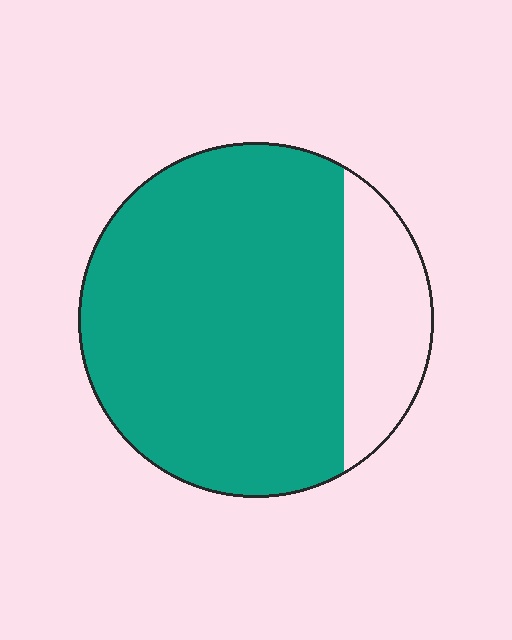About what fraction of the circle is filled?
About four fifths (4/5).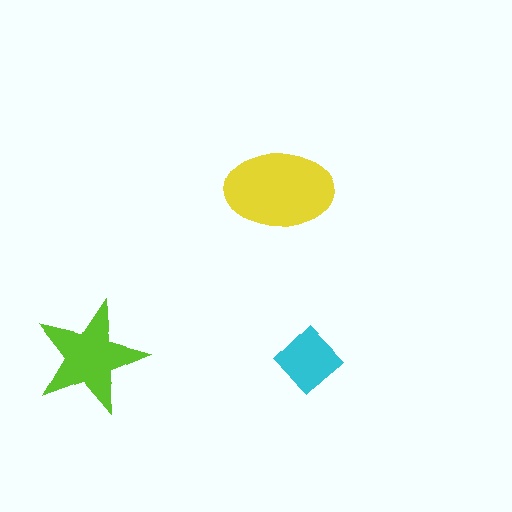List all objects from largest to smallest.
The yellow ellipse, the lime star, the cyan diamond.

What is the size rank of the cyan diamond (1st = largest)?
3rd.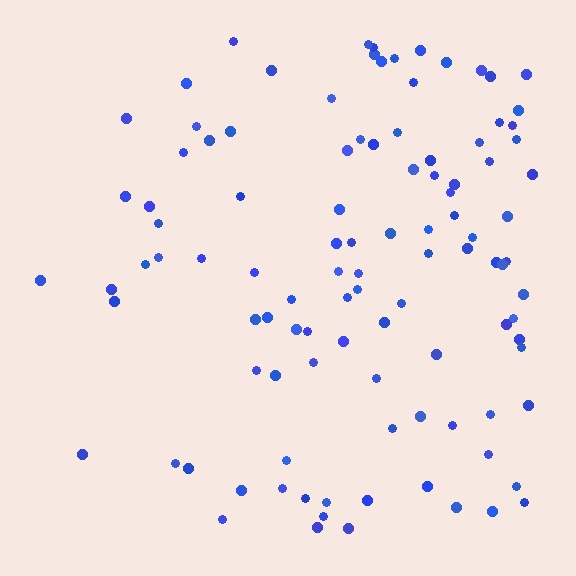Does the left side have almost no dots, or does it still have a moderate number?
Still a moderate number, just noticeably fewer than the right.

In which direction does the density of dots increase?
From left to right, with the right side densest.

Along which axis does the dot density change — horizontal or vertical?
Horizontal.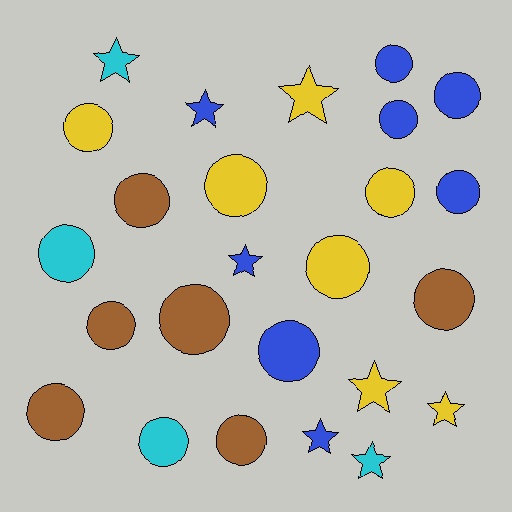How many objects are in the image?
There are 25 objects.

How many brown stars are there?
There are no brown stars.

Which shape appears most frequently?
Circle, with 17 objects.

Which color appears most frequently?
Blue, with 8 objects.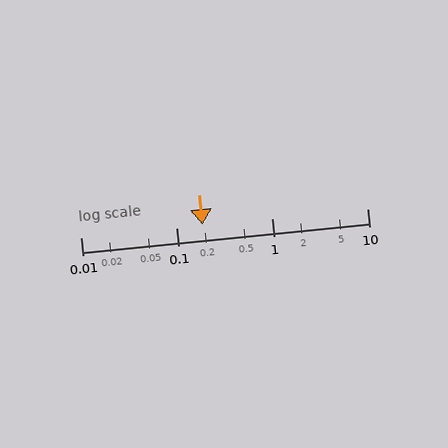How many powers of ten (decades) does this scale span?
The scale spans 3 decades, from 0.01 to 10.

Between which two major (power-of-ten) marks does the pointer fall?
The pointer is between 0.1 and 1.